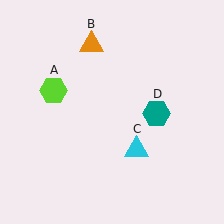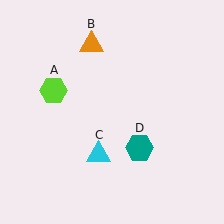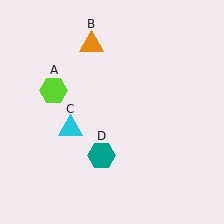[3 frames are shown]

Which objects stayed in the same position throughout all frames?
Lime hexagon (object A) and orange triangle (object B) remained stationary.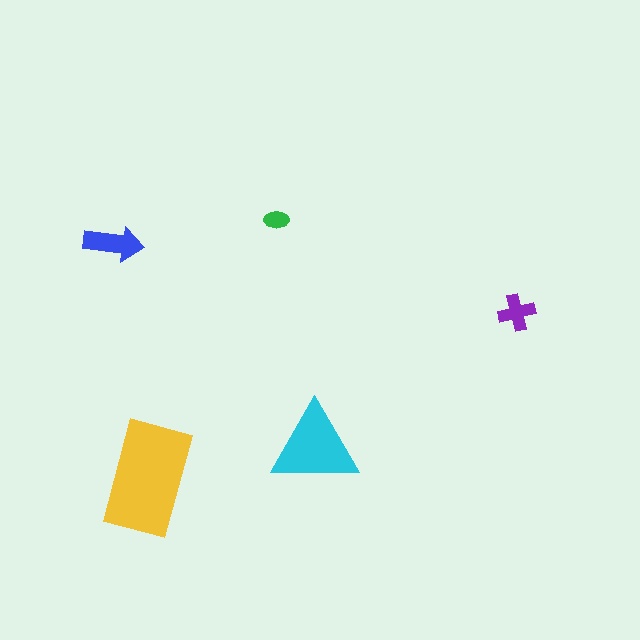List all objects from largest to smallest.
The yellow rectangle, the cyan triangle, the blue arrow, the purple cross, the green ellipse.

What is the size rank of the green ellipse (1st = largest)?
5th.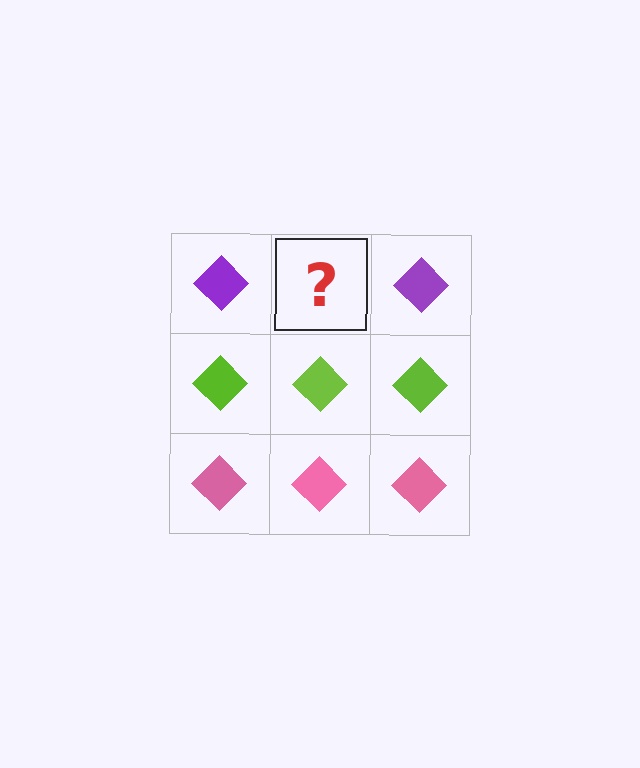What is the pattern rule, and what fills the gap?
The rule is that each row has a consistent color. The gap should be filled with a purple diamond.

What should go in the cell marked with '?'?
The missing cell should contain a purple diamond.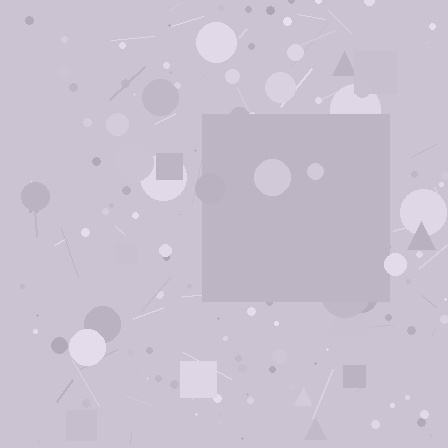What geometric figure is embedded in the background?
A square is embedded in the background.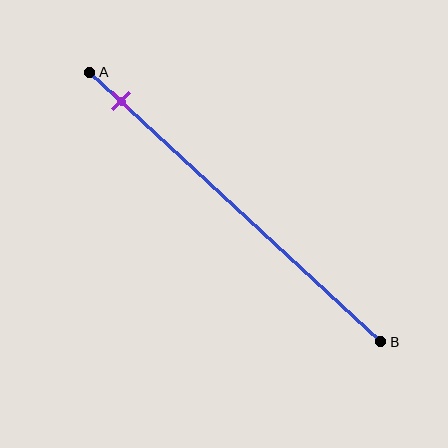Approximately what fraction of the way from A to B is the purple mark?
The purple mark is approximately 10% of the way from A to B.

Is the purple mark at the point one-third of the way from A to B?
No, the mark is at about 10% from A, not at the 33% one-third point.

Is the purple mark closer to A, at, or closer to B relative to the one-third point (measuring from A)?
The purple mark is closer to point A than the one-third point of segment AB.